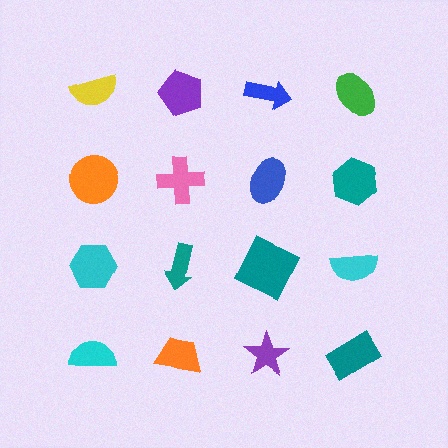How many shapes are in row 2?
4 shapes.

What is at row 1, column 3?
A blue arrow.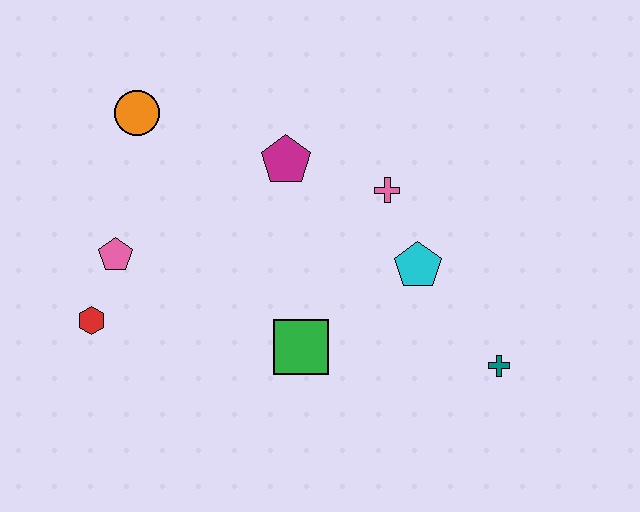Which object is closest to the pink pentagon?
The red hexagon is closest to the pink pentagon.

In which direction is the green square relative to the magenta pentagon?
The green square is below the magenta pentagon.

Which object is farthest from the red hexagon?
The teal cross is farthest from the red hexagon.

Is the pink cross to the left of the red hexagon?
No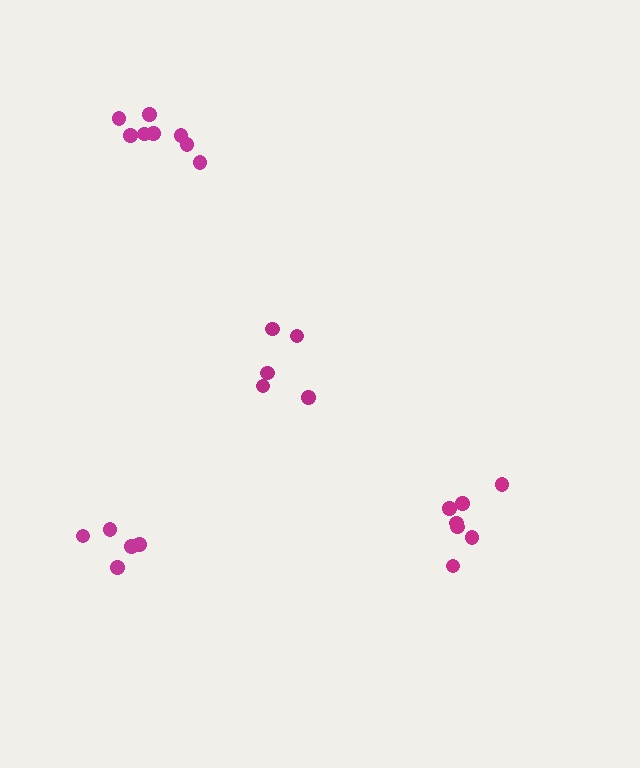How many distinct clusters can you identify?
There are 4 distinct clusters.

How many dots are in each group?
Group 1: 7 dots, Group 2: 8 dots, Group 3: 5 dots, Group 4: 5 dots (25 total).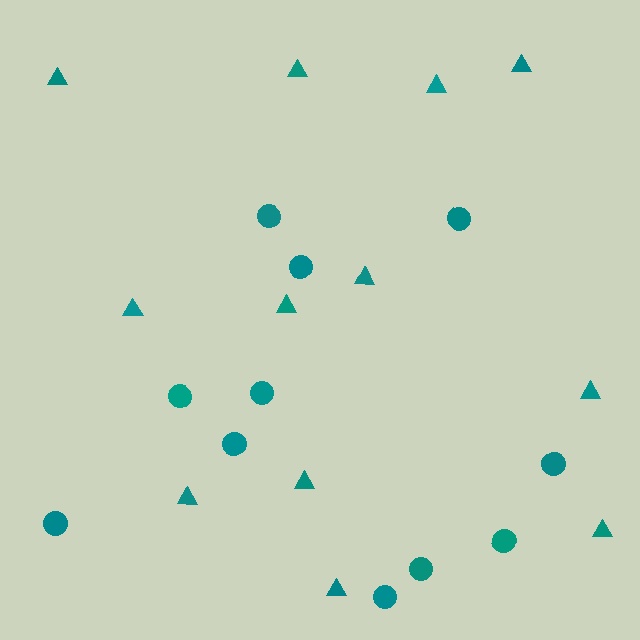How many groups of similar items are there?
There are 2 groups: one group of circles (11) and one group of triangles (12).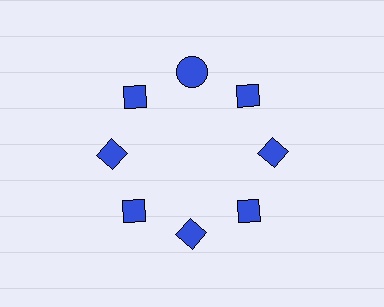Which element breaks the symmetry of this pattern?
The blue circle at roughly the 12 o'clock position breaks the symmetry. All other shapes are blue diamonds.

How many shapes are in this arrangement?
There are 8 shapes arranged in a ring pattern.